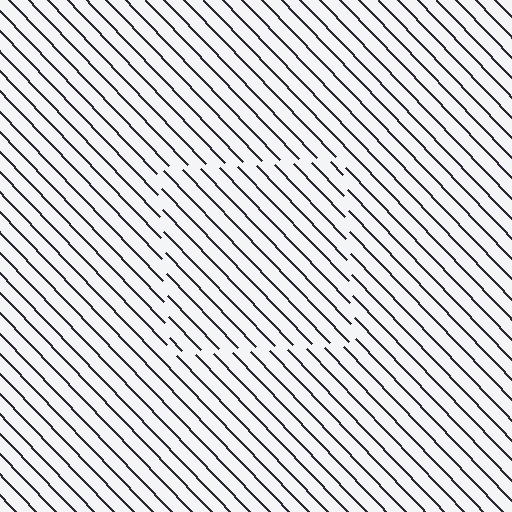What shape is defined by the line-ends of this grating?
An illusory square. The interior of the shape contains the same grating, shifted by half a period — the contour is defined by the phase discontinuity where line-ends from the inner and outer gratings abut.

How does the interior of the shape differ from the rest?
The interior of the shape contains the same grating, shifted by half a period — the contour is defined by the phase discontinuity where line-ends from the inner and outer gratings abut.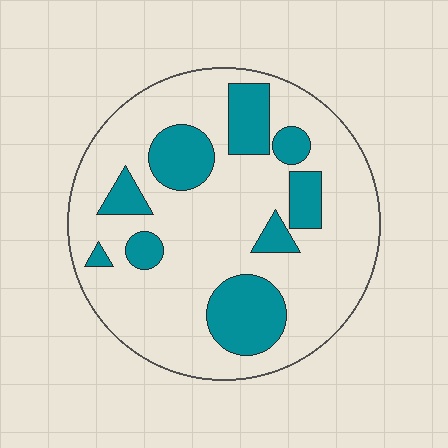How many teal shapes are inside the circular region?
9.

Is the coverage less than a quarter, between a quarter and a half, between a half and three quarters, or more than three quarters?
Less than a quarter.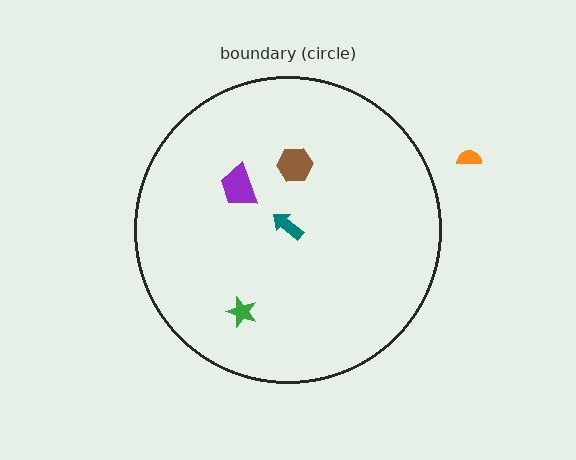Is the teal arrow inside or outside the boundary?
Inside.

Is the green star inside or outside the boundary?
Inside.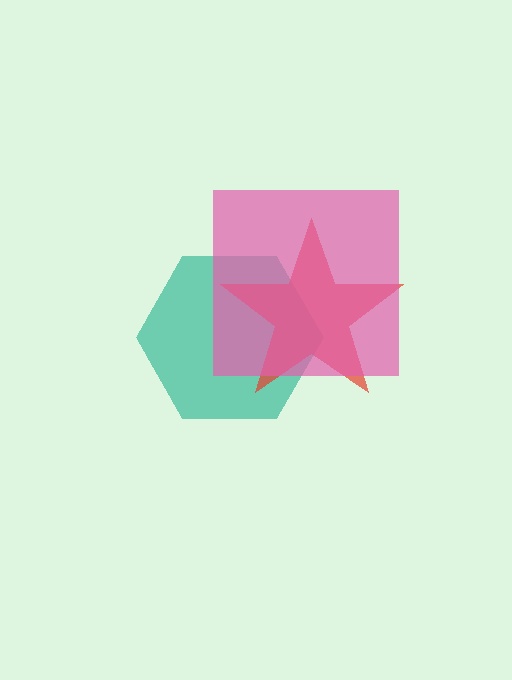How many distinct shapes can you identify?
There are 3 distinct shapes: a teal hexagon, a red star, a pink square.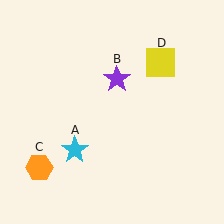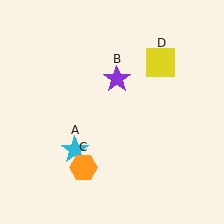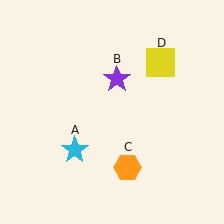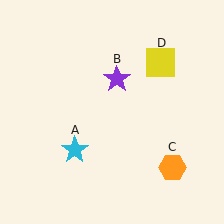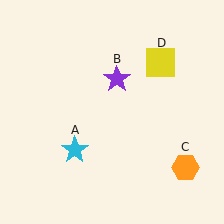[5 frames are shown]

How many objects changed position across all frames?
1 object changed position: orange hexagon (object C).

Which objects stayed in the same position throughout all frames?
Cyan star (object A) and purple star (object B) and yellow square (object D) remained stationary.